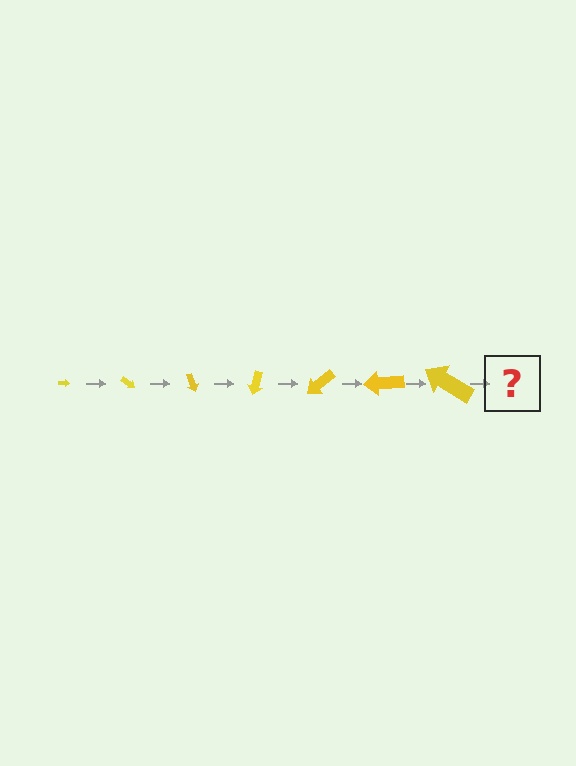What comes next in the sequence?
The next element should be an arrow, larger than the previous one and rotated 245 degrees from the start.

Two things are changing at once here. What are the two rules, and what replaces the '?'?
The two rules are that the arrow grows larger each step and it rotates 35 degrees each step. The '?' should be an arrow, larger than the previous one and rotated 245 degrees from the start.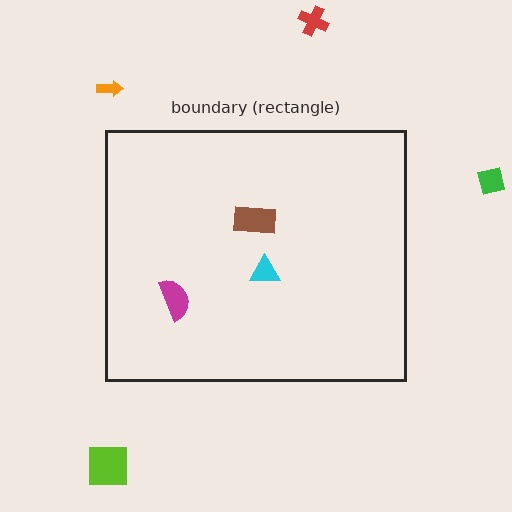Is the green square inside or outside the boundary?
Outside.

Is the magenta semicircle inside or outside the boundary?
Inside.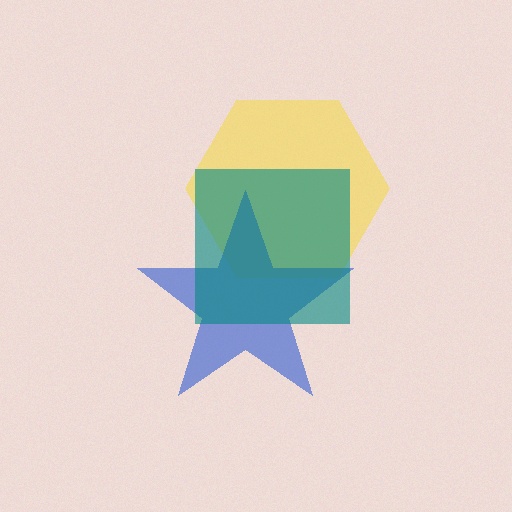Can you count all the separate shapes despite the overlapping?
Yes, there are 3 separate shapes.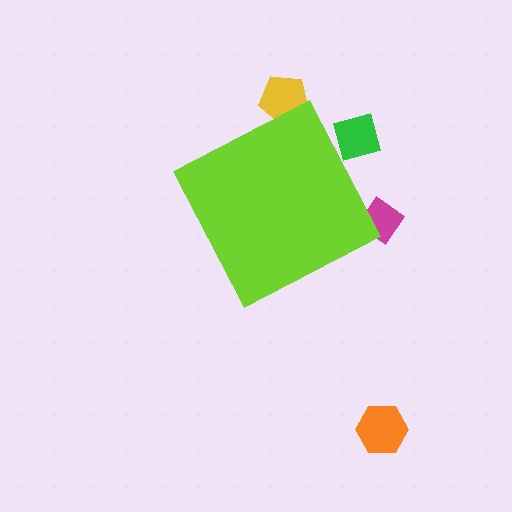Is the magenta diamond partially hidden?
Yes, the magenta diamond is partially hidden behind the lime diamond.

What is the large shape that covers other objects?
A lime diamond.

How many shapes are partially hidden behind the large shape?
3 shapes are partially hidden.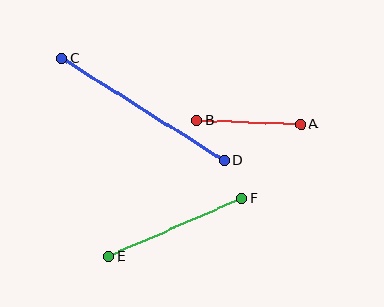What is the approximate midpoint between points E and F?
The midpoint is at approximately (175, 227) pixels.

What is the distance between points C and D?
The distance is approximately 192 pixels.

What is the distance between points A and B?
The distance is approximately 104 pixels.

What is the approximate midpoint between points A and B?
The midpoint is at approximately (249, 122) pixels.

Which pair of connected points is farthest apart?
Points C and D are farthest apart.